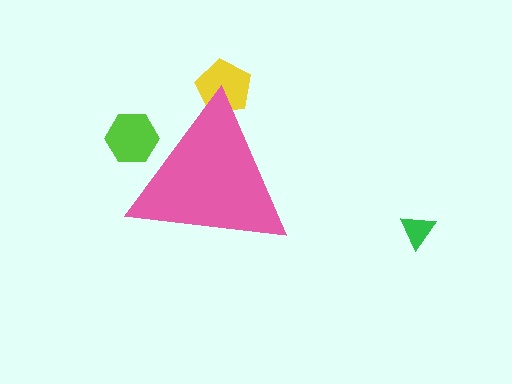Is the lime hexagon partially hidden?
Yes, the lime hexagon is partially hidden behind the pink triangle.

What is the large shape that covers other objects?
A pink triangle.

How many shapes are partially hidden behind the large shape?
2 shapes are partially hidden.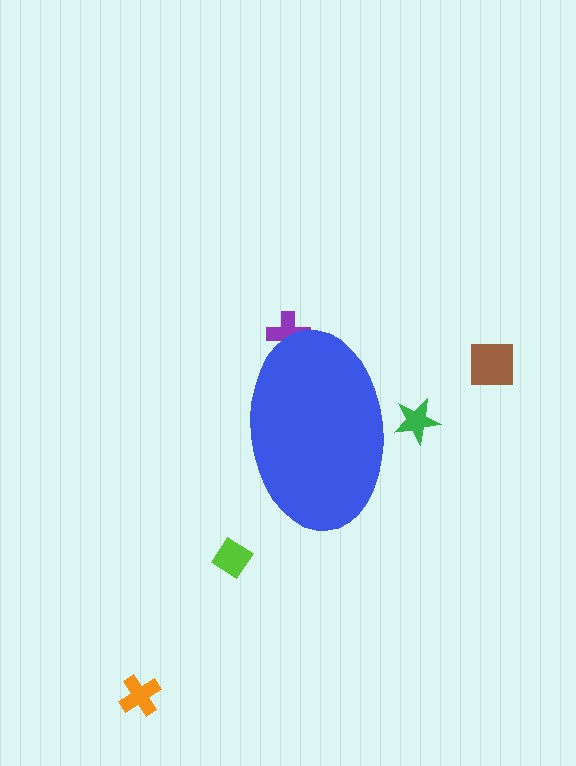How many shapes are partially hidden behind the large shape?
2 shapes are partially hidden.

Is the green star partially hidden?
Yes, the green star is partially hidden behind the blue ellipse.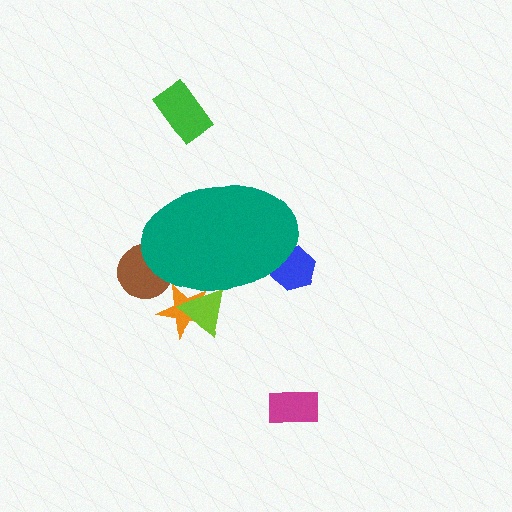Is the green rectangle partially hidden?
No, the green rectangle is fully visible.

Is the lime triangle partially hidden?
Yes, the lime triangle is partially hidden behind the teal ellipse.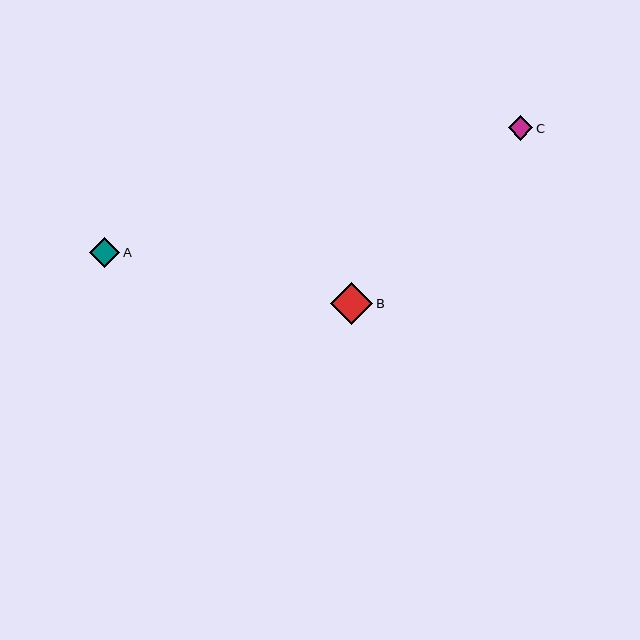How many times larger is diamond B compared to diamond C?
Diamond B is approximately 1.7 times the size of diamond C.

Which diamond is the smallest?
Diamond C is the smallest with a size of approximately 25 pixels.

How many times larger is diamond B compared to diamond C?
Diamond B is approximately 1.7 times the size of diamond C.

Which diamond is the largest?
Diamond B is the largest with a size of approximately 43 pixels.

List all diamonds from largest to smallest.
From largest to smallest: B, A, C.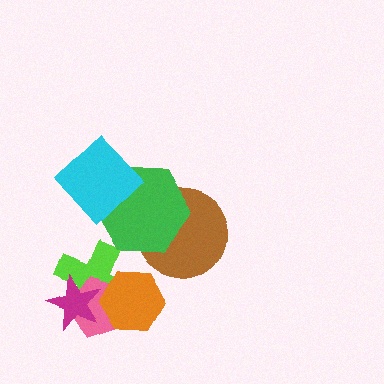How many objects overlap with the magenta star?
2 objects overlap with the magenta star.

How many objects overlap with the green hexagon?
2 objects overlap with the green hexagon.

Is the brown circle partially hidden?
Yes, it is partially covered by another shape.